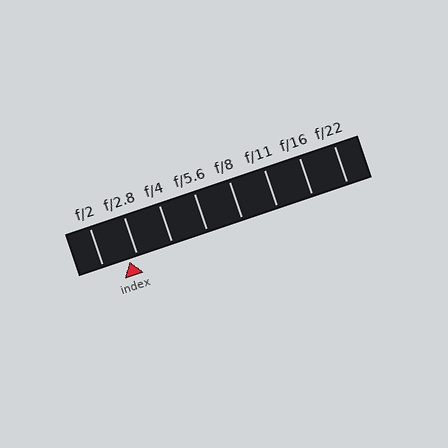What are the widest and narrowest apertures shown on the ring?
The widest aperture shown is f/2 and the narrowest is f/22.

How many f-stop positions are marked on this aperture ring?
There are 8 f-stop positions marked.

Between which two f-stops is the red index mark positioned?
The index mark is between f/2 and f/2.8.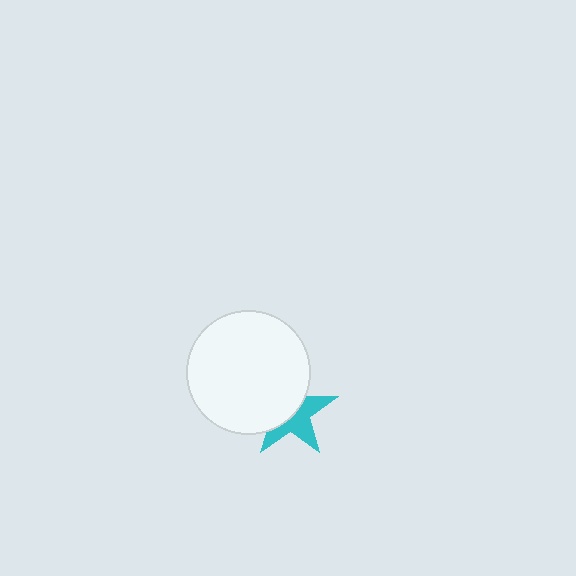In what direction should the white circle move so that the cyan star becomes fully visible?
The white circle should move toward the upper-left. That is the shortest direction to clear the overlap and leave the cyan star fully visible.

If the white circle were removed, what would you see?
You would see the complete cyan star.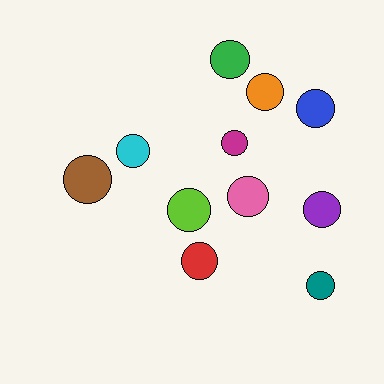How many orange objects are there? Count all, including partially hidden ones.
There is 1 orange object.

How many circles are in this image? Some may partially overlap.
There are 11 circles.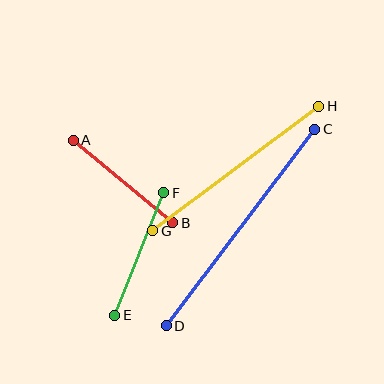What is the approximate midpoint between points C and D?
The midpoint is at approximately (241, 227) pixels.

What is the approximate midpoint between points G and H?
The midpoint is at approximately (236, 169) pixels.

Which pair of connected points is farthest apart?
Points C and D are farthest apart.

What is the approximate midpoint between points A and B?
The midpoint is at approximately (123, 182) pixels.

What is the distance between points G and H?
The distance is approximately 207 pixels.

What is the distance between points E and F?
The distance is approximately 132 pixels.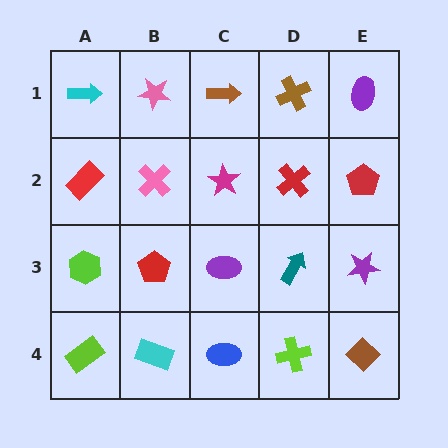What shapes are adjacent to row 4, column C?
A purple ellipse (row 3, column C), a cyan rectangle (row 4, column B), a lime cross (row 4, column D).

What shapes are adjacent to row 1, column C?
A magenta star (row 2, column C), a pink star (row 1, column B), a brown cross (row 1, column D).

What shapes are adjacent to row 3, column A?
A red rectangle (row 2, column A), a lime rectangle (row 4, column A), a red pentagon (row 3, column B).